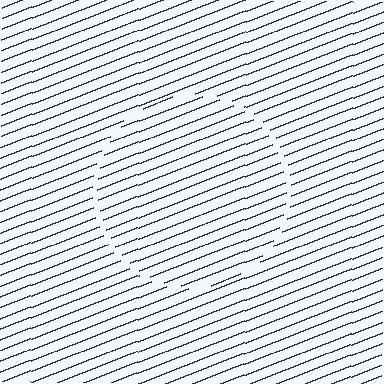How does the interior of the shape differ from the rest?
The interior of the shape contains the same grating, shifted by half a period — the contour is defined by the phase discontinuity where line-ends from the inner and outer gratings abut.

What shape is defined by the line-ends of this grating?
An illusory circle. The interior of the shape contains the same grating, shifted by half a period — the contour is defined by the phase discontinuity where line-ends from the inner and outer gratings abut.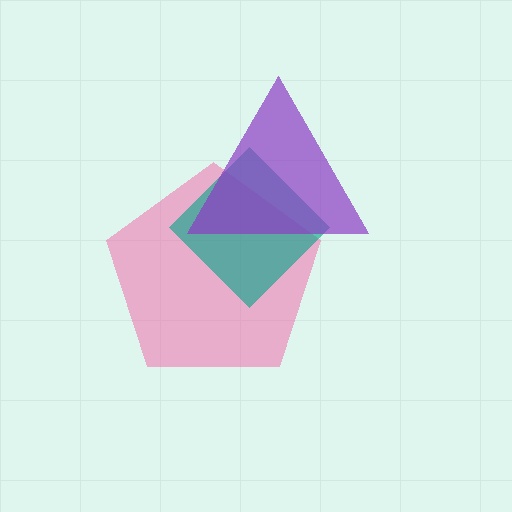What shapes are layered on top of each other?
The layered shapes are: a pink pentagon, a teal diamond, a purple triangle.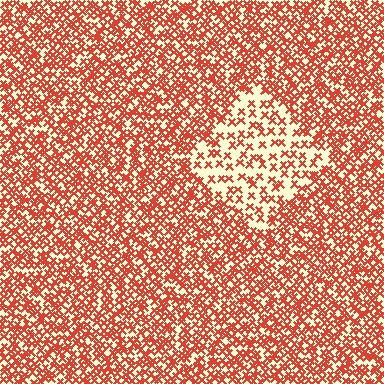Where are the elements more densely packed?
The elements are more densely packed outside the diamond boundary.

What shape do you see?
I see a diamond.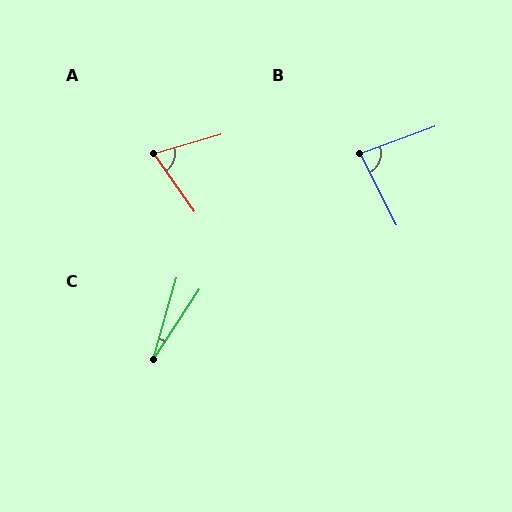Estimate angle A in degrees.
Approximately 71 degrees.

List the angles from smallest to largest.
C (17°), A (71°), B (83°).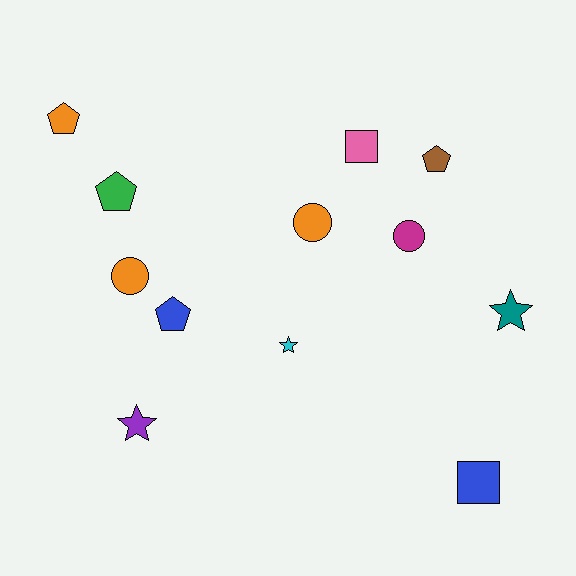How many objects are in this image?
There are 12 objects.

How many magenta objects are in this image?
There is 1 magenta object.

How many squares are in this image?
There are 2 squares.